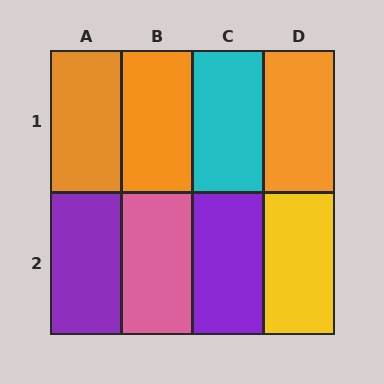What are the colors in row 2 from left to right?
Purple, pink, purple, yellow.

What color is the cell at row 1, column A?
Orange.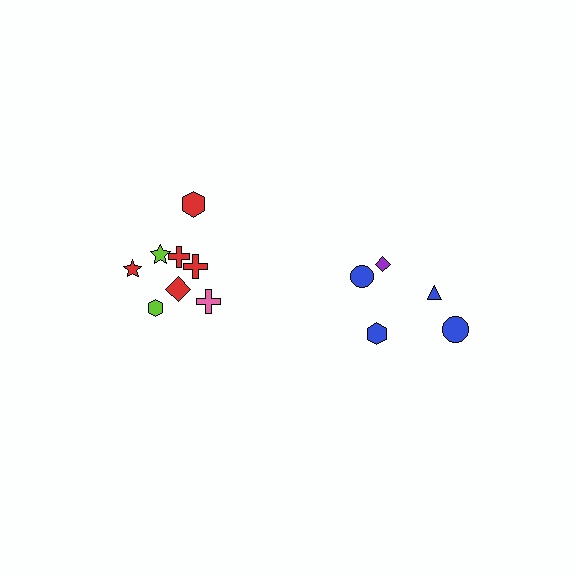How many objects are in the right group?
There are 5 objects.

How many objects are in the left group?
There are 8 objects.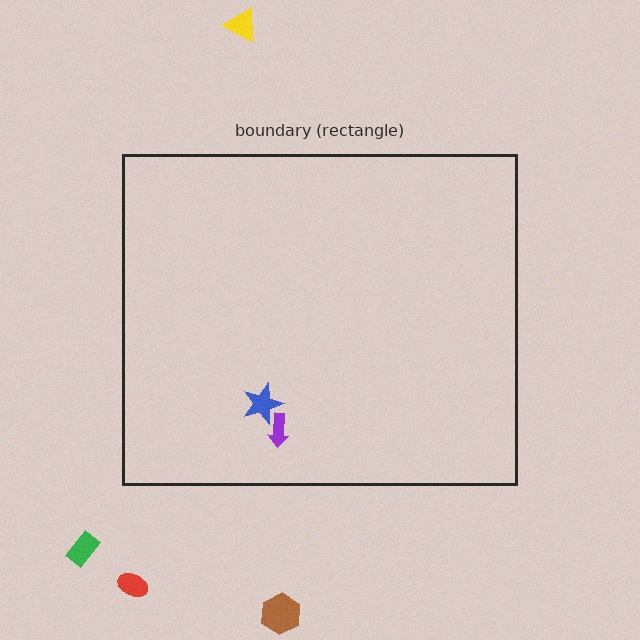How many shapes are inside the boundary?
2 inside, 4 outside.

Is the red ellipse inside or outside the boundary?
Outside.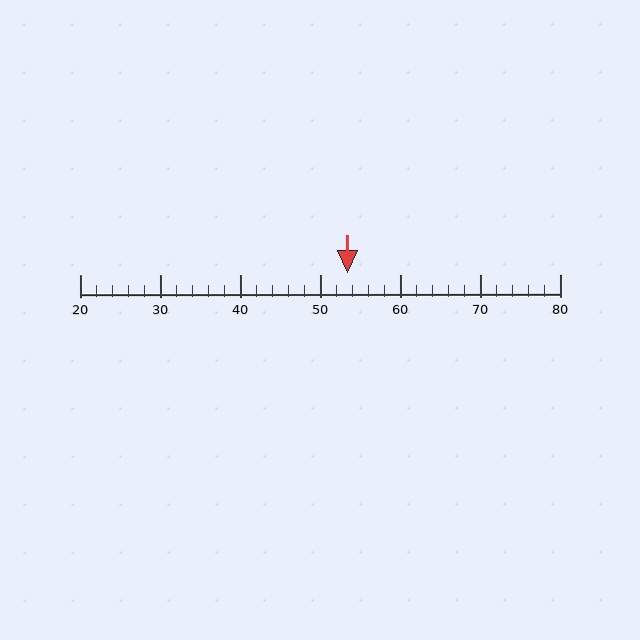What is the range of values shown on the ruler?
The ruler shows values from 20 to 80.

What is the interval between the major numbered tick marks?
The major tick marks are spaced 10 units apart.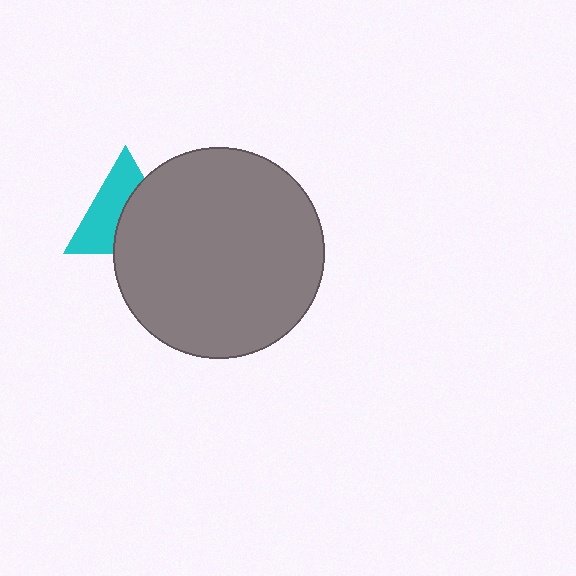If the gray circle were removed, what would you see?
You would see the complete cyan triangle.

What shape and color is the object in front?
The object in front is a gray circle.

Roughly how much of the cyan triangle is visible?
About half of it is visible (roughly 52%).